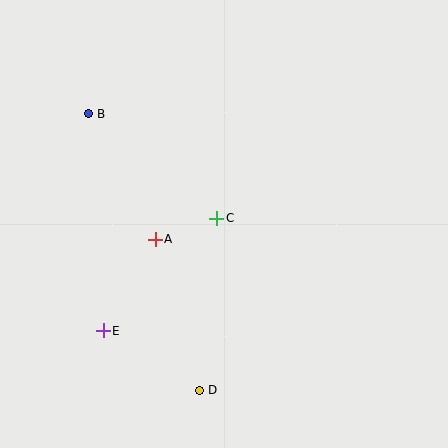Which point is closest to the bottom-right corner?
Point D is closest to the bottom-right corner.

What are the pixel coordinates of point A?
Point A is at (155, 239).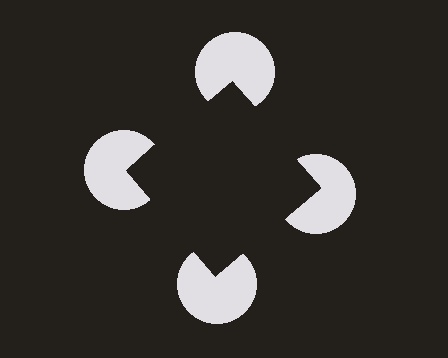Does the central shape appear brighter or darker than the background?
It typically appears slightly darker than the background, even though no actual brightness change is drawn.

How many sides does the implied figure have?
4 sides.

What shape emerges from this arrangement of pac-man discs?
An illusory square — its edges are inferred from the aligned wedge cuts in the pac-man discs, not physically drawn.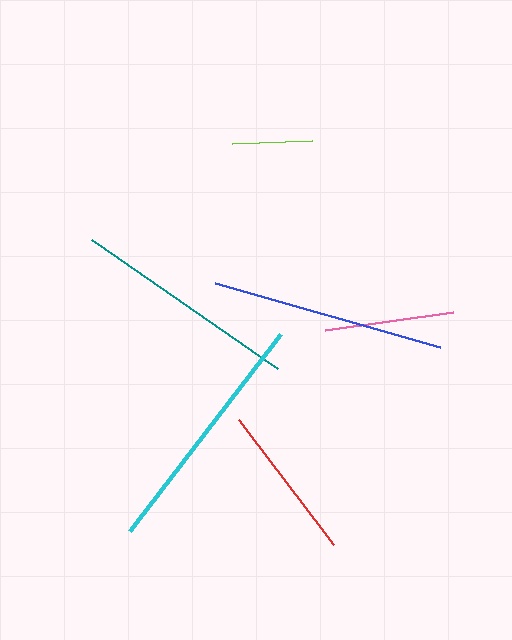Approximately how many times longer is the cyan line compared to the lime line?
The cyan line is approximately 3.1 times the length of the lime line.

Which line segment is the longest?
The cyan line is the longest at approximately 247 pixels.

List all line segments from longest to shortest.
From longest to shortest: cyan, blue, teal, red, pink, lime.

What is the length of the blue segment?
The blue segment is approximately 235 pixels long.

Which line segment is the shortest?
The lime line is the shortest at approximately 80 pixels.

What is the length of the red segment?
The red segment is approximately 157 pixels long.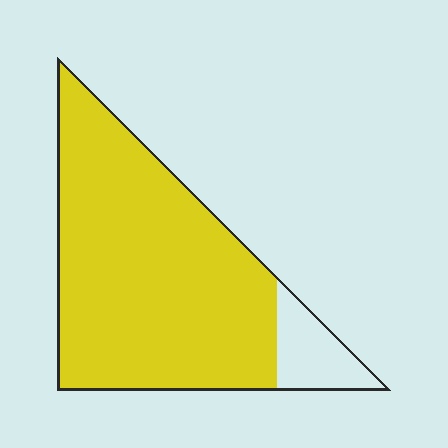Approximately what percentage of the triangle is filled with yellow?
Approximately 90%.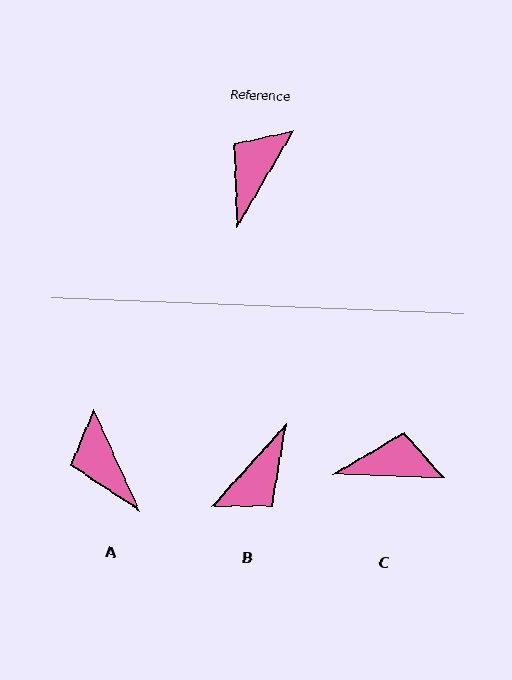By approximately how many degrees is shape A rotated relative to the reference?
Approximately 55 degrees counter-clockwise.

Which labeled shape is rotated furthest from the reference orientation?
B, about 168 degrees away.